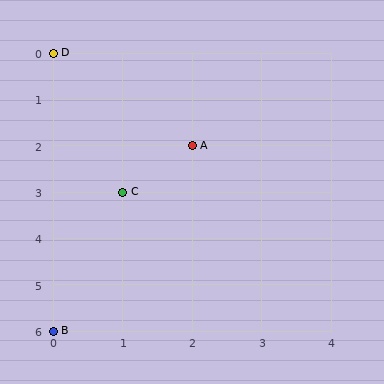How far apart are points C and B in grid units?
Points C and B are 1 column and 3 rows apart (about 3.2 grid units diagonally).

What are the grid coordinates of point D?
Point D is at grid coordinates (0, 0).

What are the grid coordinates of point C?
Point C is at grid coordinates (1, 3).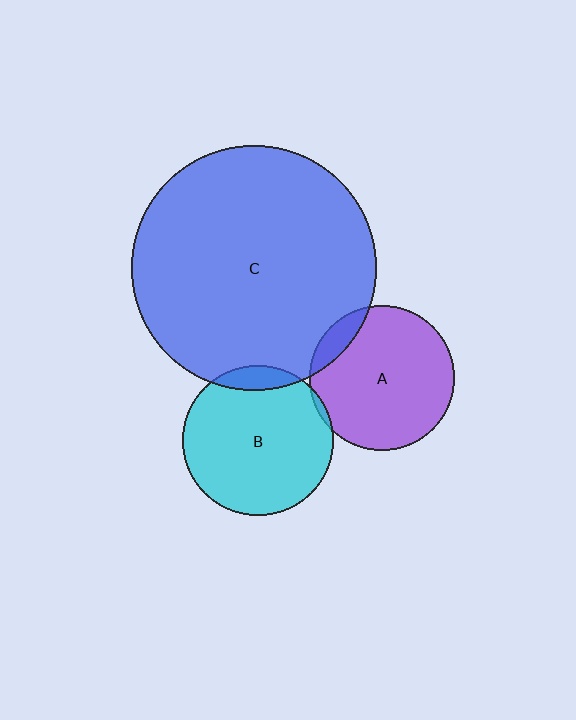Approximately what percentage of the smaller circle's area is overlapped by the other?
Approximately 10%.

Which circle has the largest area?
Circle C (blue).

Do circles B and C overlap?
Yes.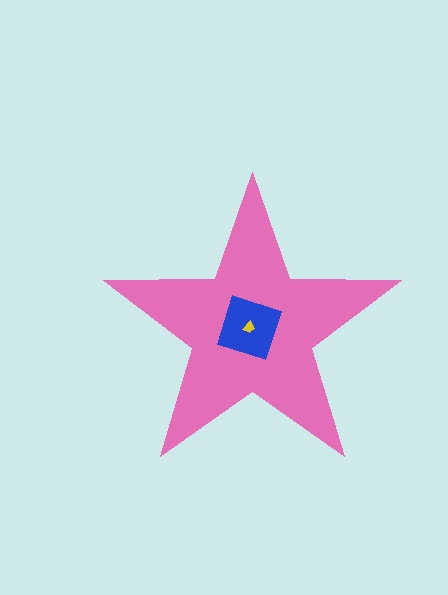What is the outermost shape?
The pink star.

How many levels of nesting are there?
3.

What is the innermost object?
The yellow trapezoid.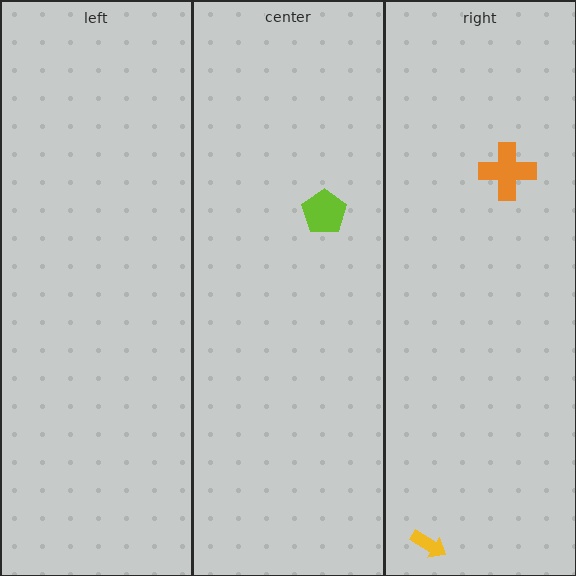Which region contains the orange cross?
The right region.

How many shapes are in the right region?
2.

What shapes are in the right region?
The yellow arrow, the orange cross.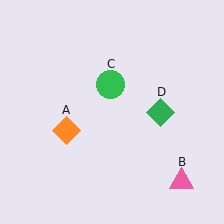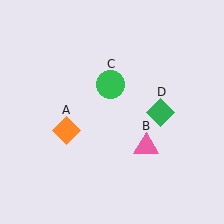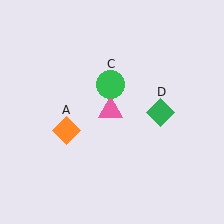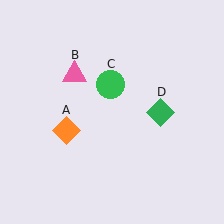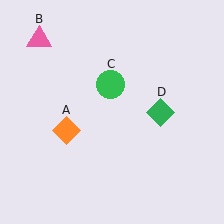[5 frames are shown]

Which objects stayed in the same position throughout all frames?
Orange diamond (object A) and green circle (object C) and green diamond (object D) remained stationary.